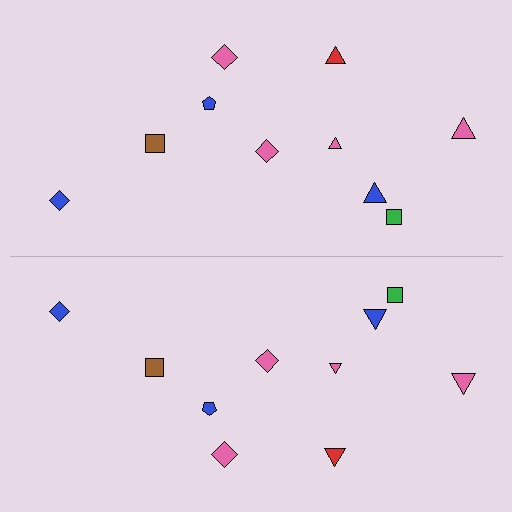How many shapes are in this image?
There are 20 shapes in this image.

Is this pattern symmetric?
Yes, this pattern has bilateral (reflection) symmetry.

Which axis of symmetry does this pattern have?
The pattern has a horizontal axis of symmetry running through the center of the image.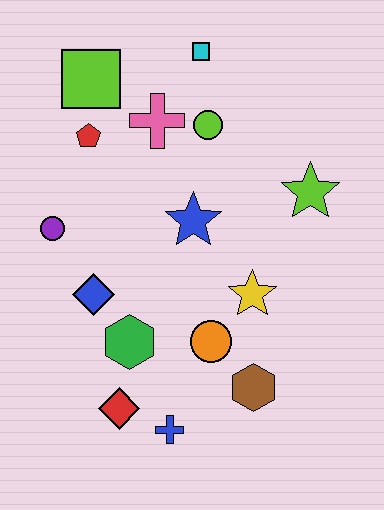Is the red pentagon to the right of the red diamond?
No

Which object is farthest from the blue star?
The blue cross is farthest from the blue star.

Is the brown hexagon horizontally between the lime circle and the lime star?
Yes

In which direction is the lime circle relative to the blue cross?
The lime circle is above the blue cross.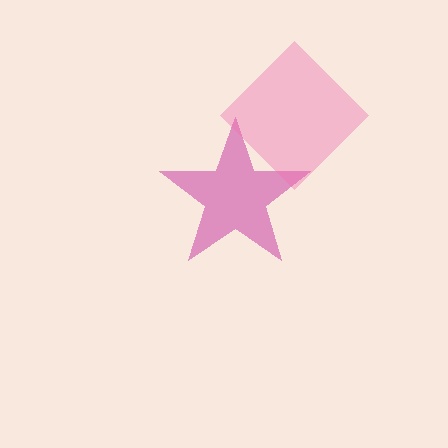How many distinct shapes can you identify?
There are 2 distinct shapes: a magenta star, a pink diamond.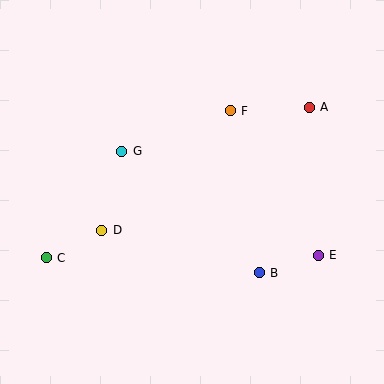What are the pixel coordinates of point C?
Point C is at (46, 258).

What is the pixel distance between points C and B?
The distance between C and B is 213 pixels.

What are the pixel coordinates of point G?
Point G is at (122, 151).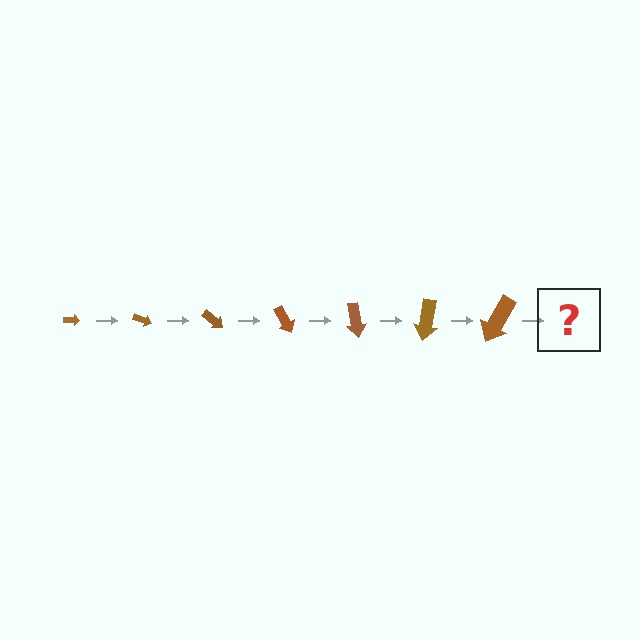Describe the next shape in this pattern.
It should be an arrow, larger than the previous one and rotated 140 degrees from the start.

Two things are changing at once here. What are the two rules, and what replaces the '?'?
The two rules are that the arrow grows larger each step and it rotates 20 degrees each step. The '?' should be an arrow, larger than the previous one and rotated 140 degrees from the start.